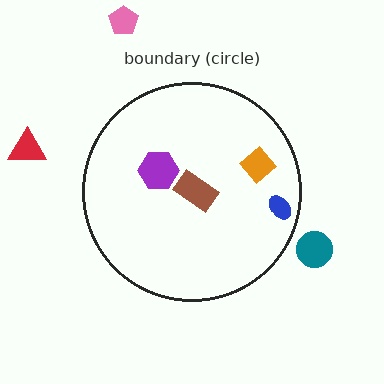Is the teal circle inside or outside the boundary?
Outside.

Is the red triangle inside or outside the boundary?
Outside.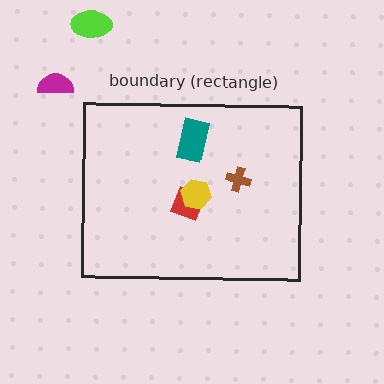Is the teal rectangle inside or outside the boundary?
Inside.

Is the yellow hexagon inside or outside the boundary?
Inside.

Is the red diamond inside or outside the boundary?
Inside.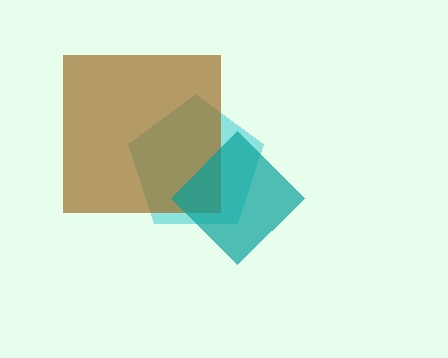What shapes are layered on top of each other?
The layered shapes are: a cyan pentagon, a brown square, a teal diamond.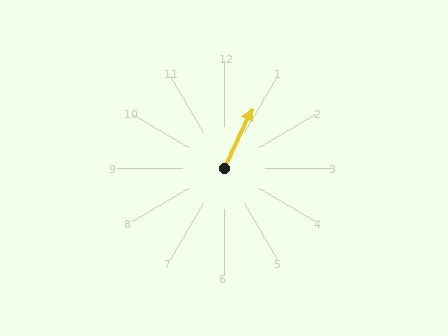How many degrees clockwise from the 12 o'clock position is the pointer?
Approximately 25 degrees.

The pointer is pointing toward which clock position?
Roughly 1 o'clock.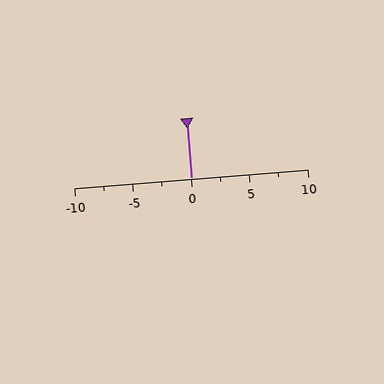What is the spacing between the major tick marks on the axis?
The major ticks are spaced 5 apart.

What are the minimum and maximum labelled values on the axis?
The axis runs from -10 to 10.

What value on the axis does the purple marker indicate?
The marker indicates approximately 0.